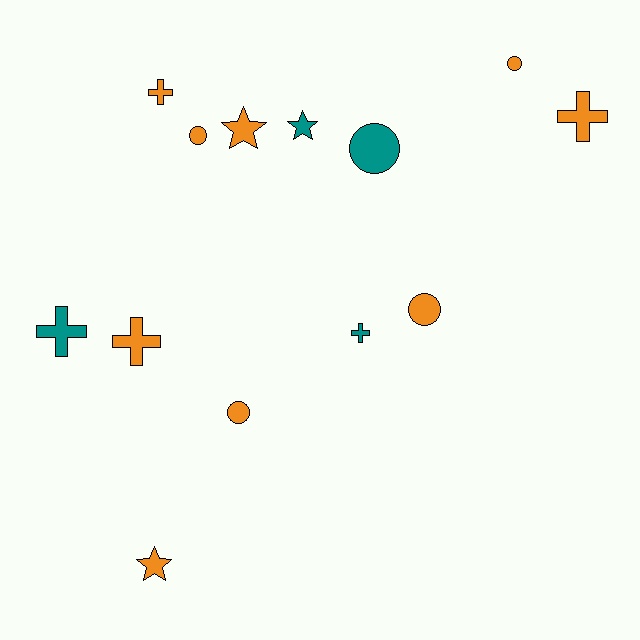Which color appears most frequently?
Orange, with 9 objects.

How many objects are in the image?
There are 13 objects.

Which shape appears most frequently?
Circle, with 5 objects.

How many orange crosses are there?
There are 3 orange crosses.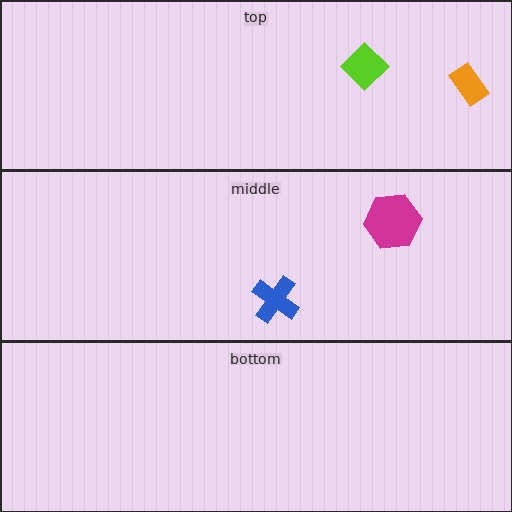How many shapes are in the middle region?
2.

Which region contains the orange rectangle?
The top region.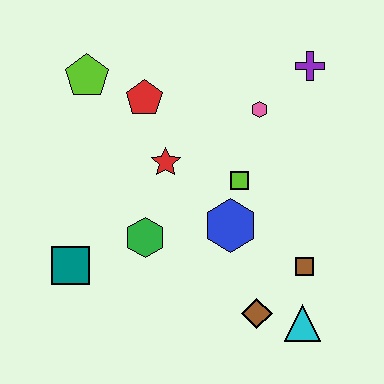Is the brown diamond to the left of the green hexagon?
No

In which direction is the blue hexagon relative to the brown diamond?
The blue hexagon is above the brown diamond.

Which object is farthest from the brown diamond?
The lime pentagon is farthest from the brown diamond.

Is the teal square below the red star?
Yes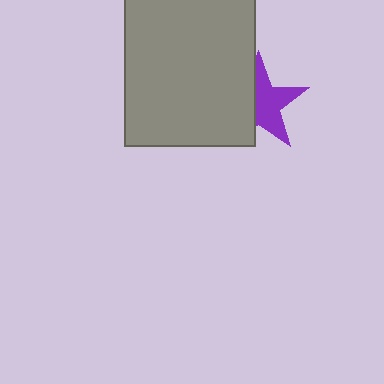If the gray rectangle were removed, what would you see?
You would see the complete purple star.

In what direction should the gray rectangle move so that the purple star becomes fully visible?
The gray rectangle should move left. That is the shortest direction to clear the overlap and leave the purple star fully visible.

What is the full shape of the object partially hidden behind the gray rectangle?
The partially hidden object is a purple star.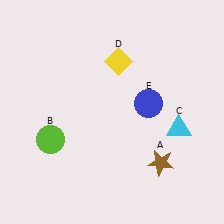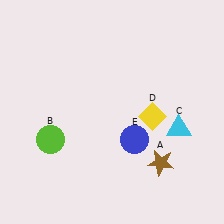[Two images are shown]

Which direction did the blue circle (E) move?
The blue circle (E) moved down.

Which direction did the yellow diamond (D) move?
The yellow diamond (D) moved down.